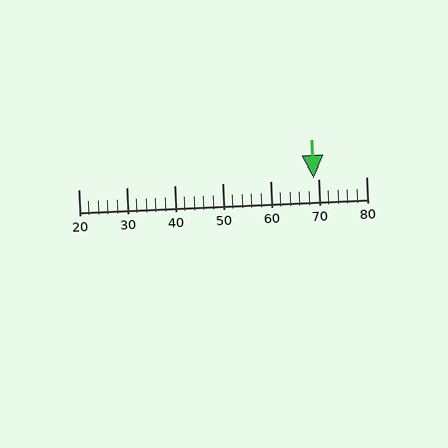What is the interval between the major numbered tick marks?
The major tick marks are spaced 10 units apart.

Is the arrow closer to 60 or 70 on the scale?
The arrow is closer to 70.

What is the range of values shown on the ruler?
The ruler shows values from 20 to 80.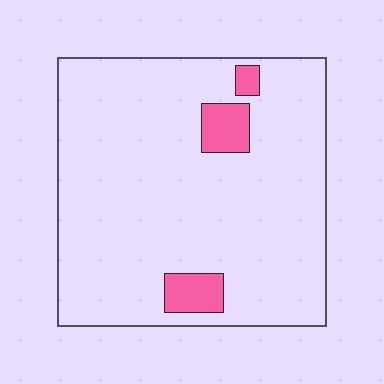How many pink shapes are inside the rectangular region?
3.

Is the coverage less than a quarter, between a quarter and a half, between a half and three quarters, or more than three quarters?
Less than a quarter.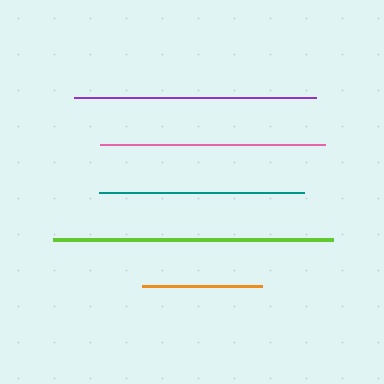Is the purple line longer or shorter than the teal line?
The purple line is longer than the teal line.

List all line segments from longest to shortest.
From longest to shortest: lime, purple, pink, teal, orange.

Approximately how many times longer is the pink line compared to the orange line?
The pink line is approximately 1.9 times the length of the orange line.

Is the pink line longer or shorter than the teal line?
The pink line is longer than the teal line.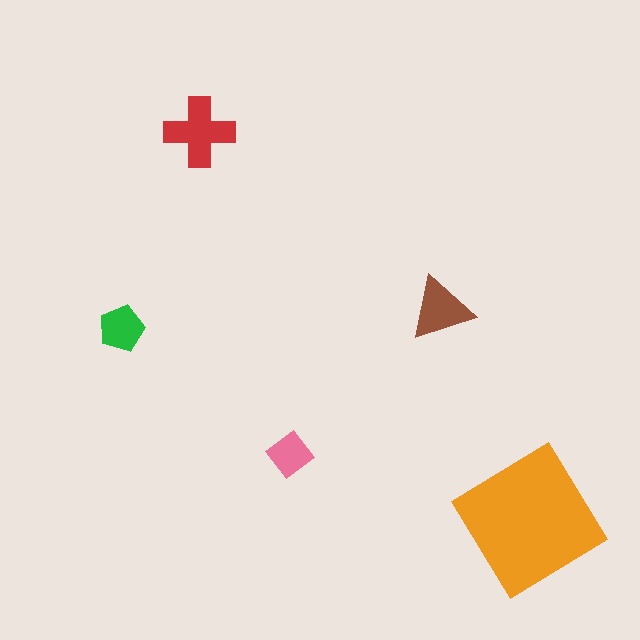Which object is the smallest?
The pink diamond.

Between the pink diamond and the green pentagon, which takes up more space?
The green pentagon.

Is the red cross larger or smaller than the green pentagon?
Larger.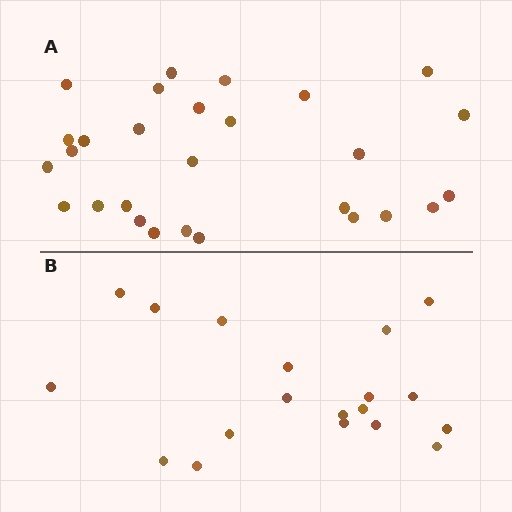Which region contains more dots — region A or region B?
Region A (the top region) has more dots.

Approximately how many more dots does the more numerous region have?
Region A has roughly 8 or so more dots than region B.